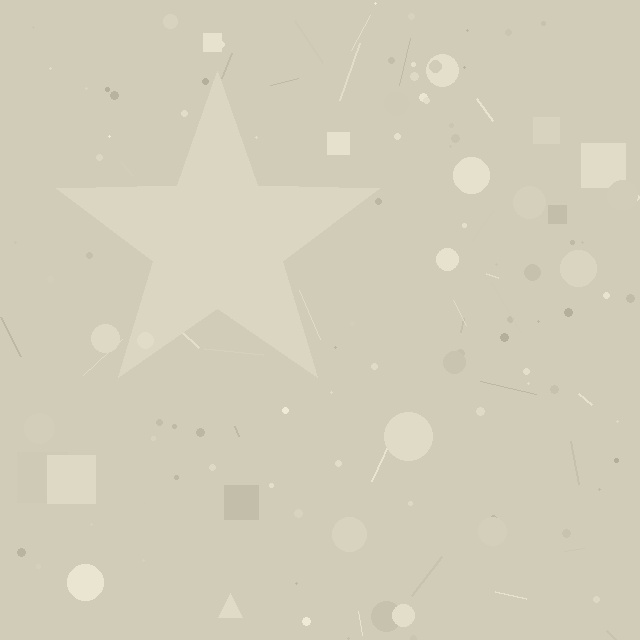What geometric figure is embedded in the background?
A star is embedded in the background.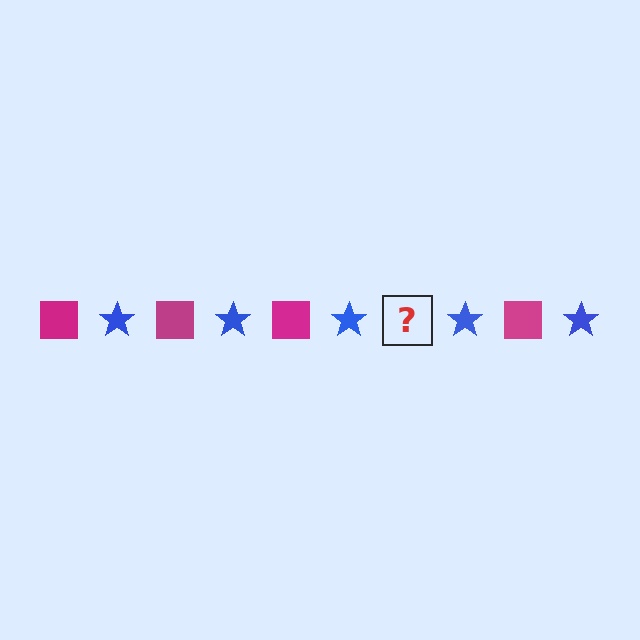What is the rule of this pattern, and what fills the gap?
The rule is that the pattern alternates between magenta square and blue star. The gap should be filled with a magenta square.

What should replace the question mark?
The question mark should be replaced with a magenta square.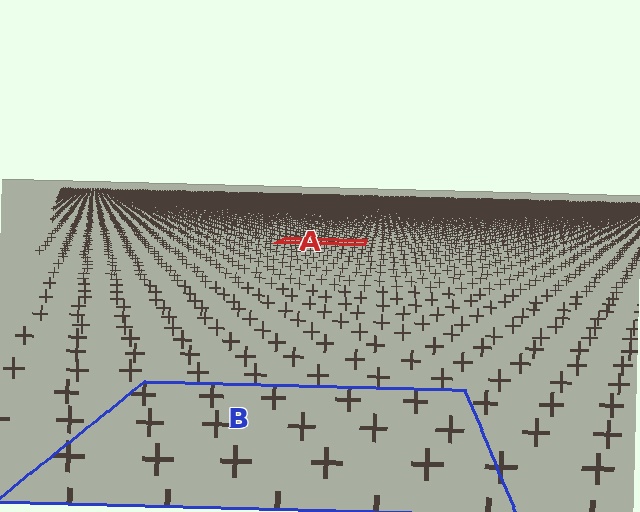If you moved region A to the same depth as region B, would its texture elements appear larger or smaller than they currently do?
They would appear larger. At a closer depth, the same texture elements are projected at a bigger on-screen size.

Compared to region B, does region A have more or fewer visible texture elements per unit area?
Region A has more texture elements per unit area — they are packed more densely because it is farther away.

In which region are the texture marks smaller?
The texture marks are smaller in region A, because it is farther away.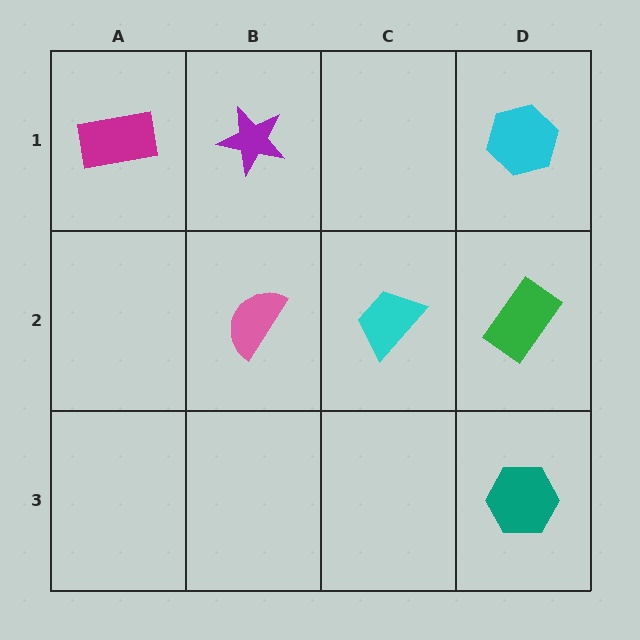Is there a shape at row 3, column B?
No, that cell is empty.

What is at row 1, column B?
A purple star.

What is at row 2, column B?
A pink semicircle.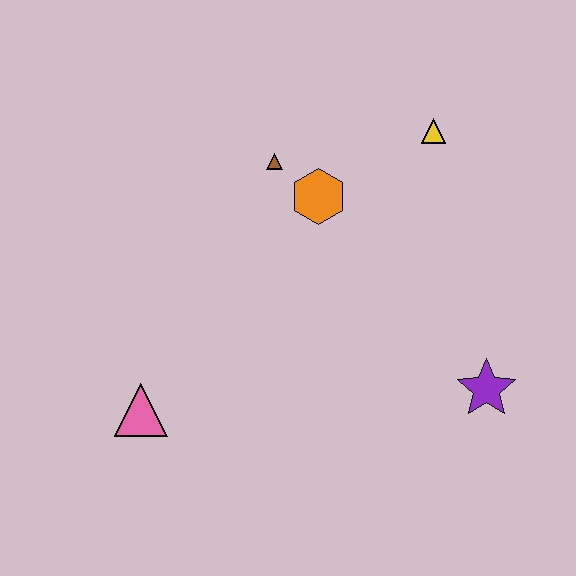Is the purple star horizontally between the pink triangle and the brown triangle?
No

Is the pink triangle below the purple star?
Yes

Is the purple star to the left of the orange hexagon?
No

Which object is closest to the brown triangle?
The orange hexagon is closest to the brown triangle.